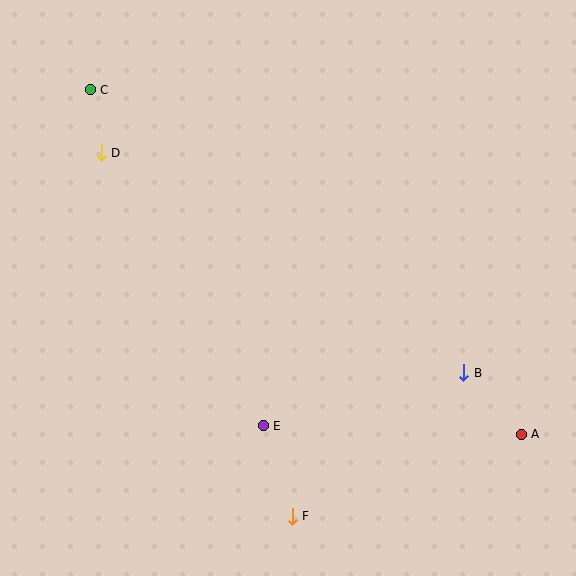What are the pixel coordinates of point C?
Point C is at (90, 90).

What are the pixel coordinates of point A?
Point A is at (521, 434).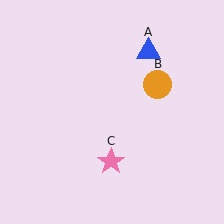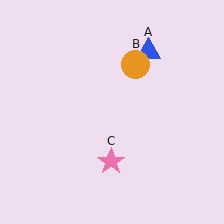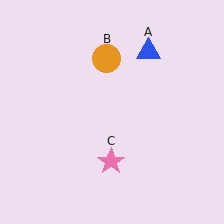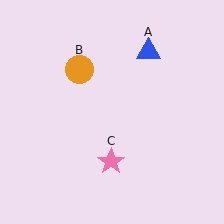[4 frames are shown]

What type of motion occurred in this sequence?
The orange circle (object B) rotated counterclockwise around the center of the scene.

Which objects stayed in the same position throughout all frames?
Blue triangle (object A) and pink star (object C) remained stationary.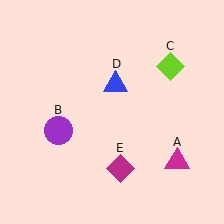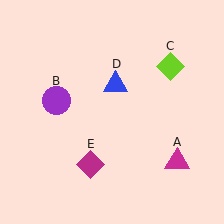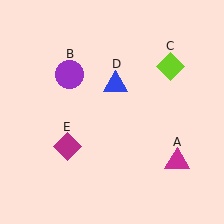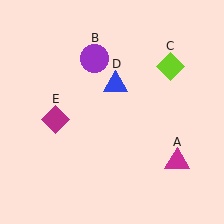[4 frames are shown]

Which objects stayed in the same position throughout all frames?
Magenta triangle (object A) and lime diamond (object C) and blue triangle (object D) remained stationary.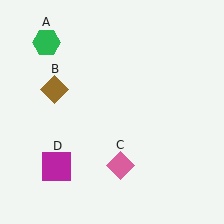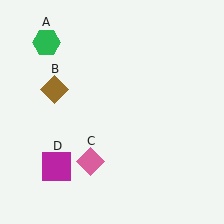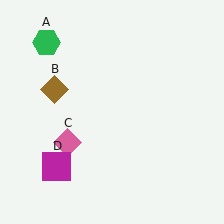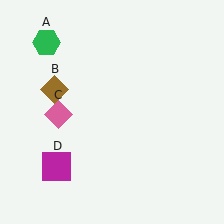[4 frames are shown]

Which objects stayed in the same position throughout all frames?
Green hexagon (object A) and brown diamond (object B) and magenta square (object D) remained stationary.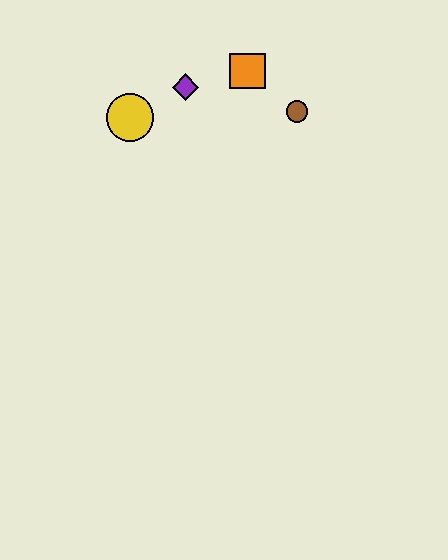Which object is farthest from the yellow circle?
The brown circle is farthest from the yellow circle.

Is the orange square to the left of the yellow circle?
No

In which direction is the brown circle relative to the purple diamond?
The brown circle is to the right of the purple diamond.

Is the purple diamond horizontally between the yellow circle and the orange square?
Yes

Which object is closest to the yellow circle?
The purple diamond is closest to the yellow circle.